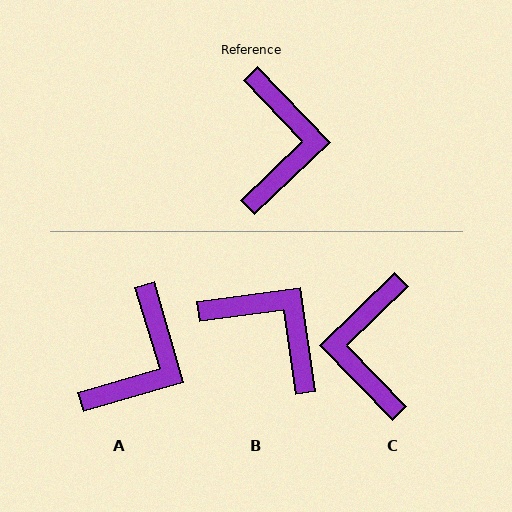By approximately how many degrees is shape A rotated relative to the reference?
Approximately 27 degrees clockwise.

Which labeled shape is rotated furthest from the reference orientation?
C, about 180 degrees away.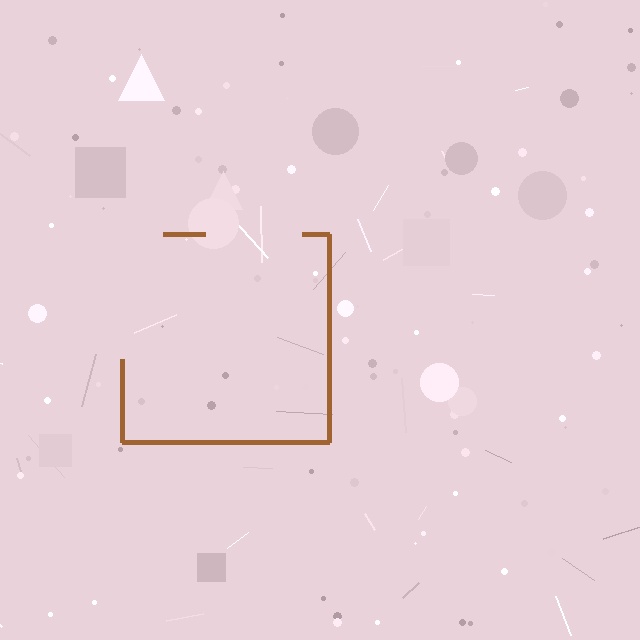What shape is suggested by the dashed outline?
The dashed outline suggests a square.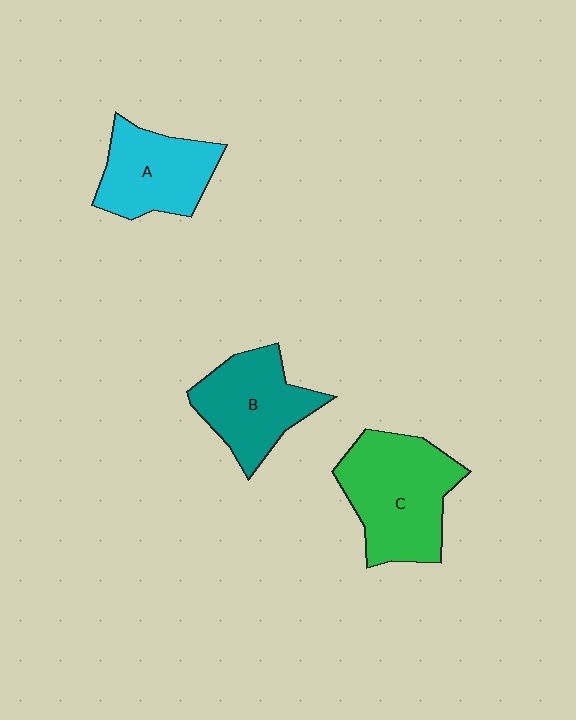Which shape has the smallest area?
Shape A (cyan).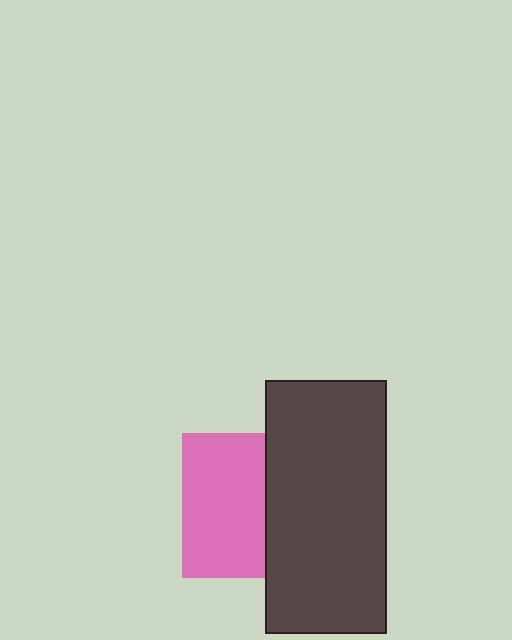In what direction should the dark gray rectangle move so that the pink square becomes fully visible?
The dark gray rectangle should move right. That is the shortest direction to clear the overlap and leave the pink square fully visible.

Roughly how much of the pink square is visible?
About half of it is visible (roughly 58%).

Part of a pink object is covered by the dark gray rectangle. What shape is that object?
It is a square.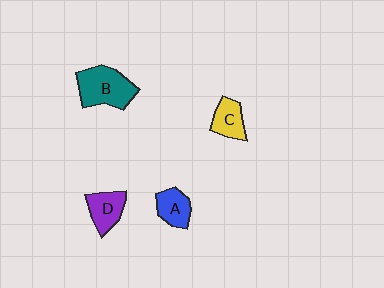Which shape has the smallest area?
Shape C (yellow).